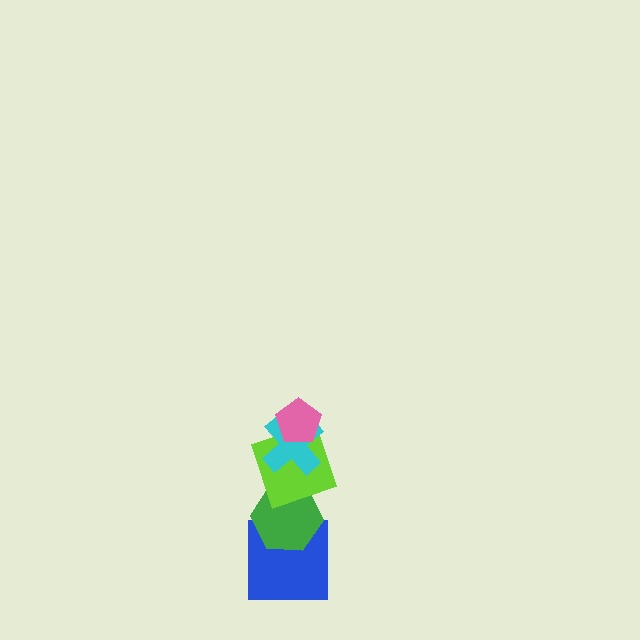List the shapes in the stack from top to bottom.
From top to bottom: the pink pentagon, the cyan cross, the lime square, the green hexagon, the blue square.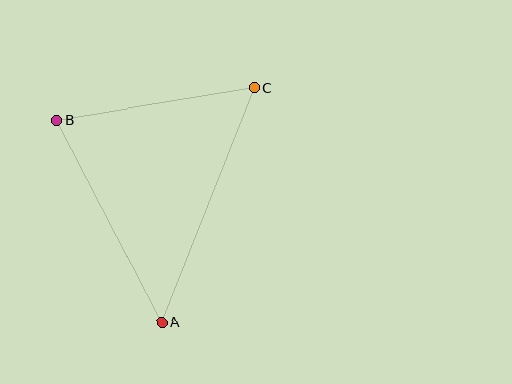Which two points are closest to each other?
Points B and C are closest to each other.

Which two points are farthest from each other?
Points A and C are farthest from each other.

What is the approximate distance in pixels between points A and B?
The distance between A and B is approximately 228 pixels.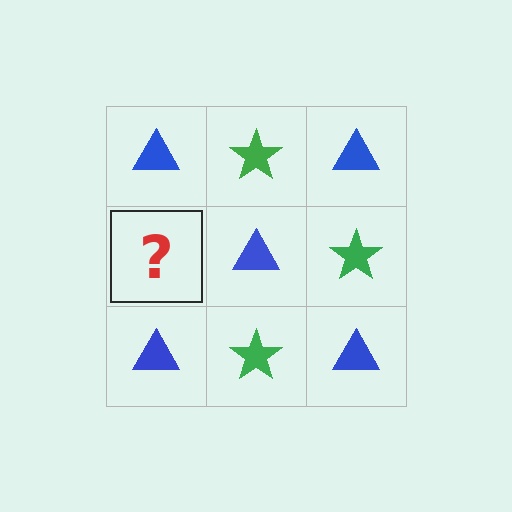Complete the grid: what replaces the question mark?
The question mark should be replaced with a green star.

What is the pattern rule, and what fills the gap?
The rule is that it alternates blue triangle and green star in a checkerboard pattern. The gap should be filled with a green star.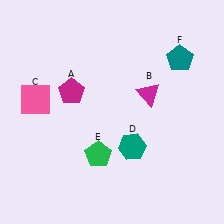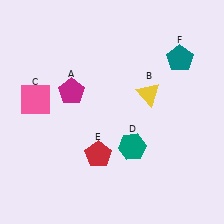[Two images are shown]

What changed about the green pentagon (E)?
In Image 1, E is green. In Image 2, it changed to red.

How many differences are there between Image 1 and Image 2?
There are 2 differences between the two images.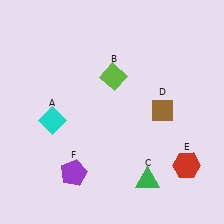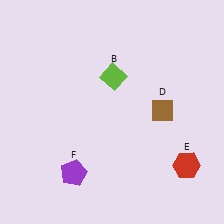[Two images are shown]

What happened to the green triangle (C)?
The green triangle (C) was removed in Image 2. It was in the bottom-right area of Image 1.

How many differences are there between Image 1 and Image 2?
There are 2 differences between the two images.